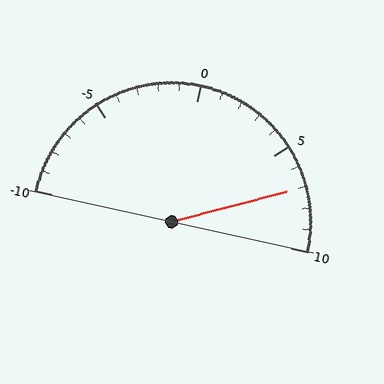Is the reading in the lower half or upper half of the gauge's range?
The reading is in the upper half of the range (-10 to 10).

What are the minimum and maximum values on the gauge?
The gauge ranges from -10 to 10.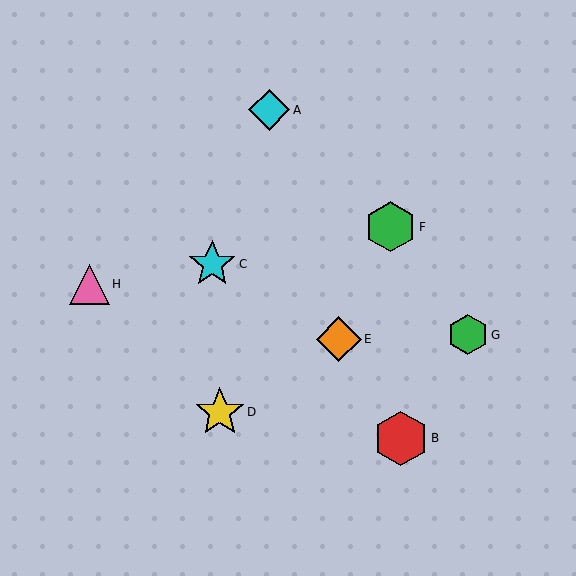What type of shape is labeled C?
Shape C is a cyan star.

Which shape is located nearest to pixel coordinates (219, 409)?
The yellow star (labeled D) at (220, 412) is nearest to that location.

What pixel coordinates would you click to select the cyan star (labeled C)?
Click at (212, 264) to select the cyan star C.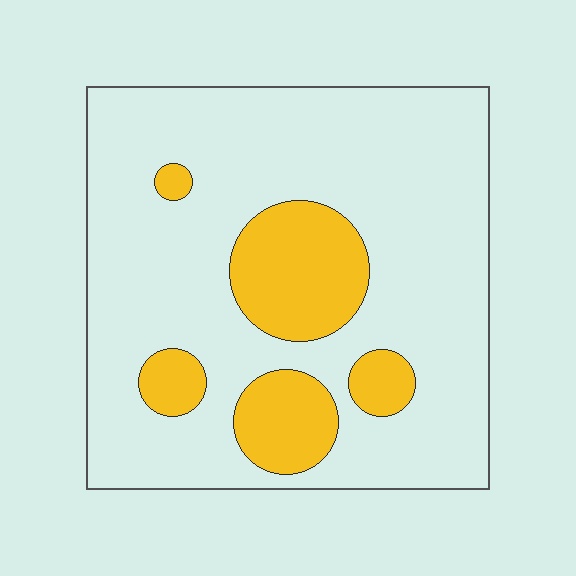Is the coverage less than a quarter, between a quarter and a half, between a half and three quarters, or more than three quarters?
Less than a quarter.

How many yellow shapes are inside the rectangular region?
5.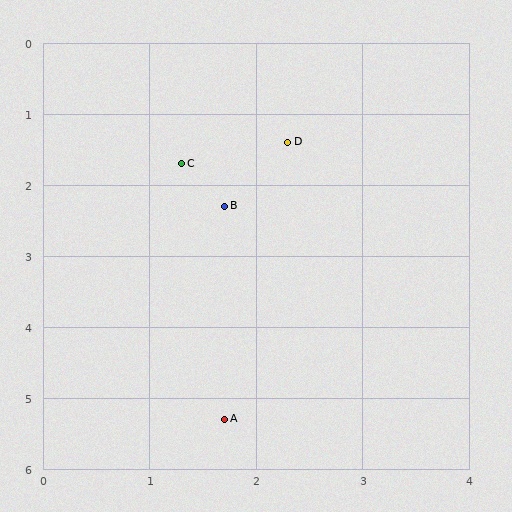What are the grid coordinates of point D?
Point D is at approximately (2.3, 1.4).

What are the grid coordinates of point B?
Point B is at approximately (1.7, 2.3).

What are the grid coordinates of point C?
Point C is at approximately (1.3, 1.7).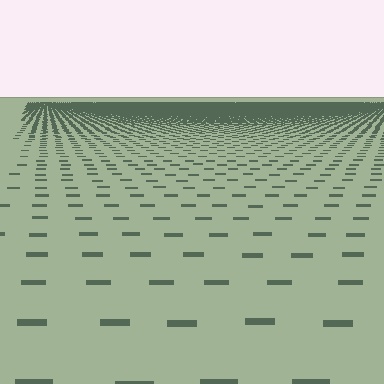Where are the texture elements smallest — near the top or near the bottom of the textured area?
Near the top.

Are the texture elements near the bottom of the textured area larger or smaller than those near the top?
Larger. Near the bottom, elements are closer to the viewer and appear at a bigger on-screen size.